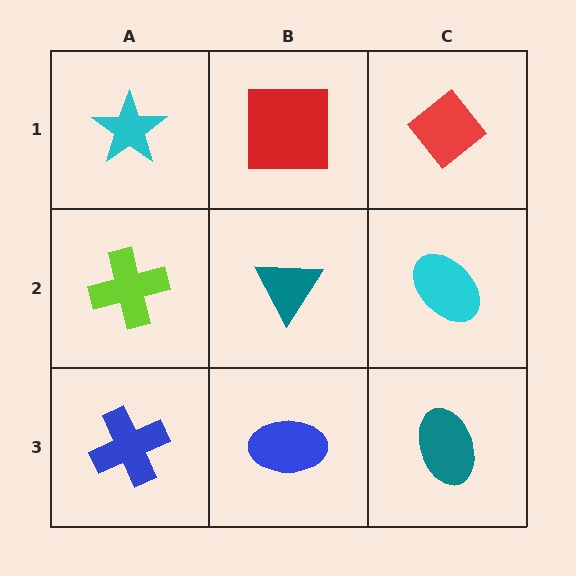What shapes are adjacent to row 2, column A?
A cyan star (row 1, column A), a blue cross (row 3, column A), a teal triangle (row 2, column B).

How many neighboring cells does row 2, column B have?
4.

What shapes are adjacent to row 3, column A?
A lime cross (row 2, column A), a blue ellipse (row 3, column B).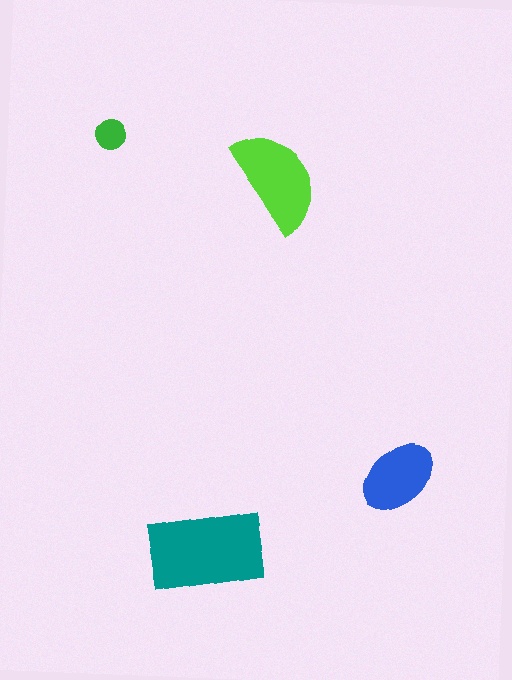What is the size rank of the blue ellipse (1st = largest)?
3rd.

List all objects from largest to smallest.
The teal rectangle, the lime semicircle, the blue ellipse, the green circle.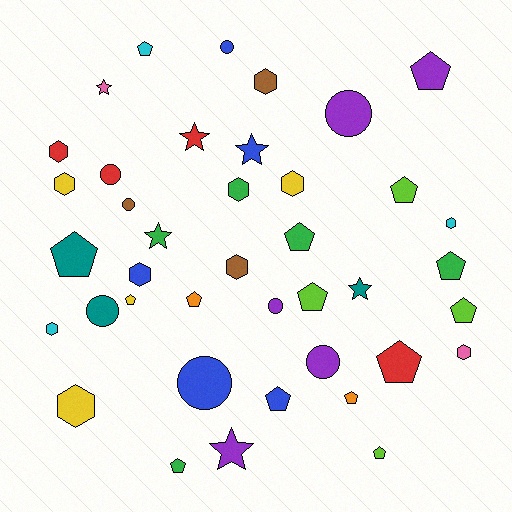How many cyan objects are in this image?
There are 3 cyan objects.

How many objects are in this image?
There are 40 objects.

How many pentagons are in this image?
There are 15 pentagons.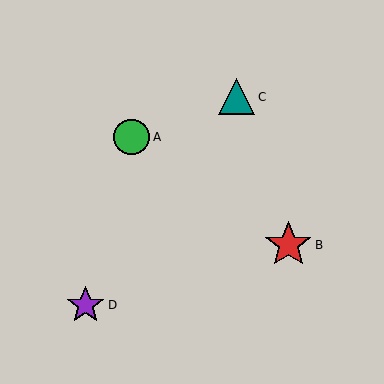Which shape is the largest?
The red star (labeled B) is the largest.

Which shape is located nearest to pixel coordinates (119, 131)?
The green circle (labeled A) at (132, 137) is nearest to that location.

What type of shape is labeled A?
Shape A is a green circle.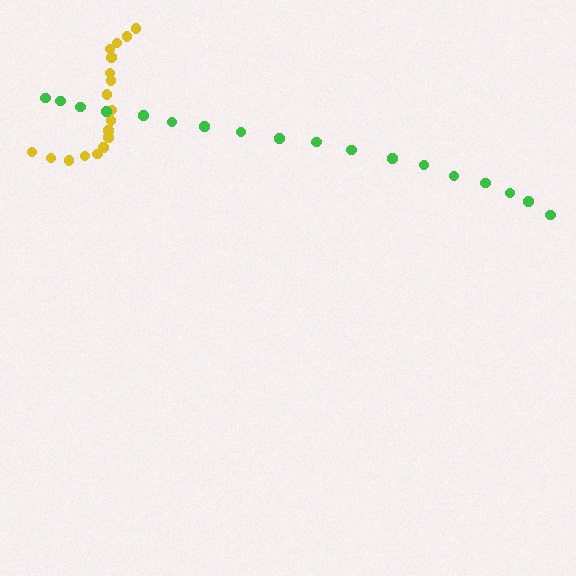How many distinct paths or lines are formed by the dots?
There are 2 distinct paths.